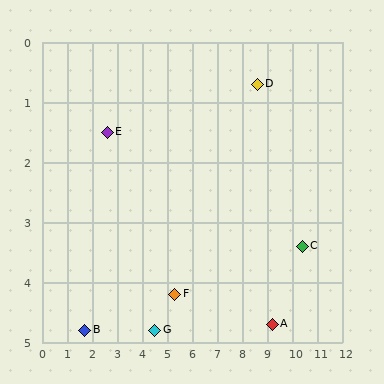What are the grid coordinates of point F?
Point F is at approximately (5.3, 4.2).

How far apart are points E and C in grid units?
Points E and C are about 8.0 grid units apart.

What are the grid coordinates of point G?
Point G is at approximately (4.5, 4.8).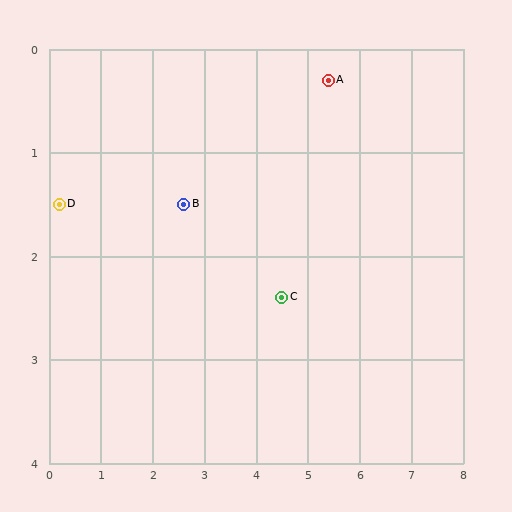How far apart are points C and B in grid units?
Points C and B are about 2.1 grid units apart.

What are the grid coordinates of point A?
Point A is at approximately (5.4, 0.3).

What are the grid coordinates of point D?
Point D is at approximately (0.2, 1.5).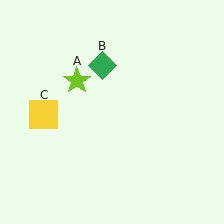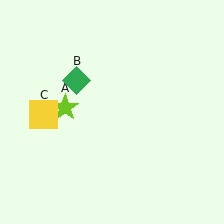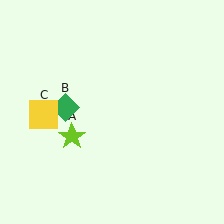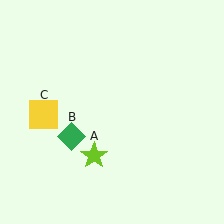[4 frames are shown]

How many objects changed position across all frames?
2 objects changed position: lime star (object A), green diamond (object B).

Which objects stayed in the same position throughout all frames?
Yellow square (object C) remained stationary.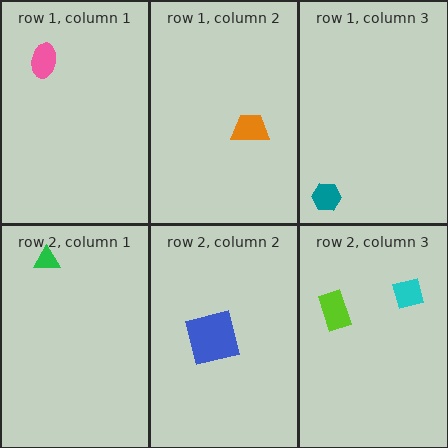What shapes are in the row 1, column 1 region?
The pink ellipse.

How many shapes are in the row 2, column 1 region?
1.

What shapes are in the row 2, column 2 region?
The blue square.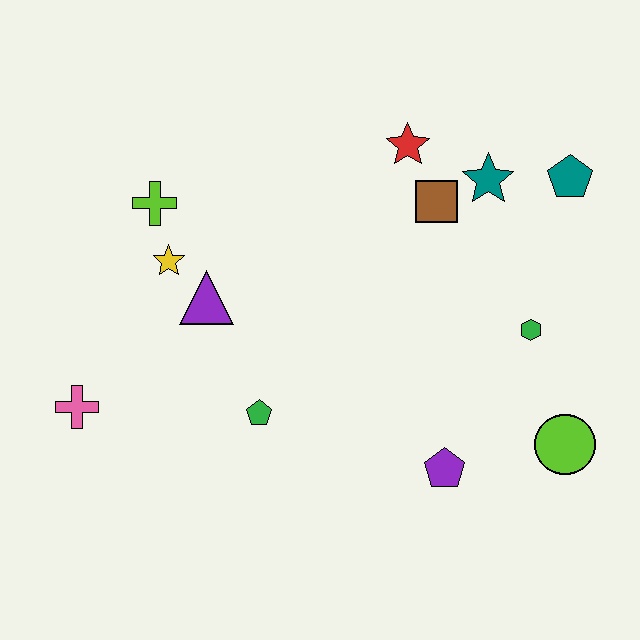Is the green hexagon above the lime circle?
Yes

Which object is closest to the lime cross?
The yellow star is closest to the lime cross.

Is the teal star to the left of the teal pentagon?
Yes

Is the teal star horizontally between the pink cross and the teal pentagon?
Yes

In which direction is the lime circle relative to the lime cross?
The lime circle is to the right of the lime cross.